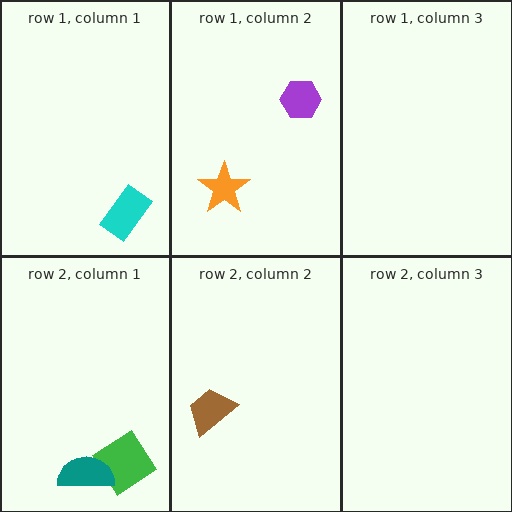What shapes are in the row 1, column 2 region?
The orange star, the purple hexagon.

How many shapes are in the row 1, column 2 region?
2.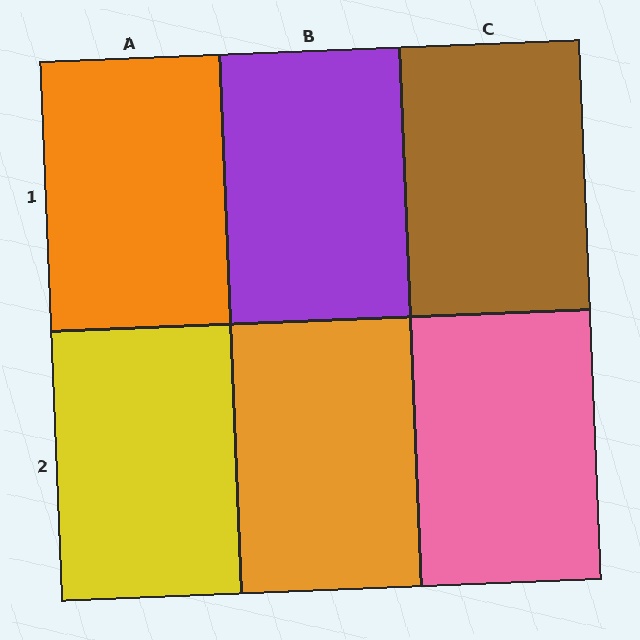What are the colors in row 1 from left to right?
Orange, purple, brown.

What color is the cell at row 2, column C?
Pink.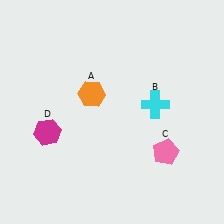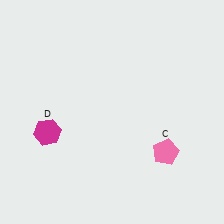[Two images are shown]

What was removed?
The orange hexagon (A), the cyan cross (B) were removed in Image 2.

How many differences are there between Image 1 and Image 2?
There are 2 differences between the two images.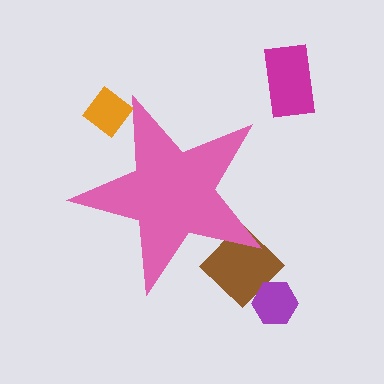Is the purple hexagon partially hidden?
No, the purple hexagon is fully visible.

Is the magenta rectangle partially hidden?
No, the magenta rectangle is fully visible.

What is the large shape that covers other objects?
A pink star.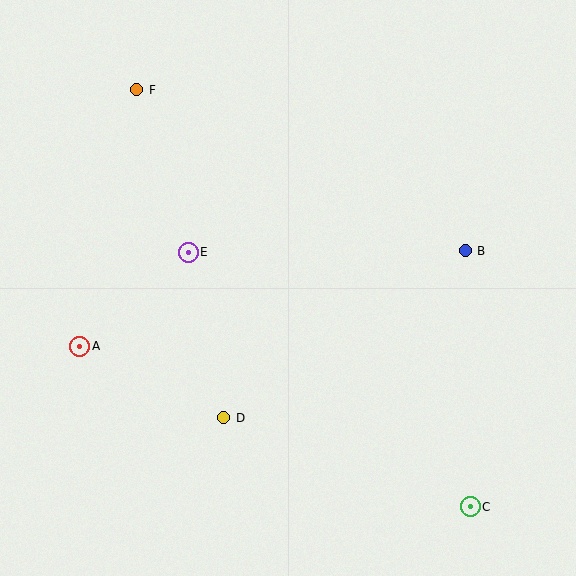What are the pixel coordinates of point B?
Point B is at (465, 251).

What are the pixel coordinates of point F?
Point F is at (137, 90).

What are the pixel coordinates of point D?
Point D is at (224, 418).